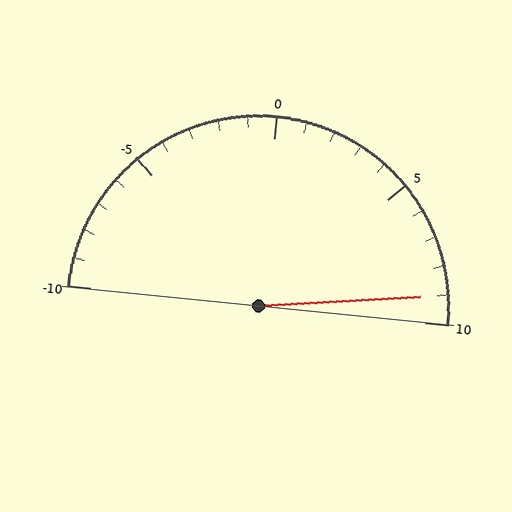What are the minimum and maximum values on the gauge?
The gauge ranges from -10 to 10.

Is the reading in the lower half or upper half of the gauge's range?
The reading is in the upper half of the range (-10 to 10).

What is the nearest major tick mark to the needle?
The nearest major tick mark is 10.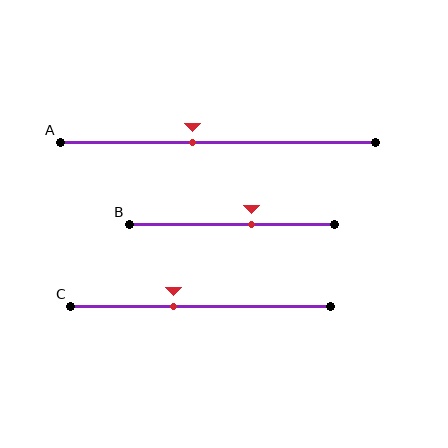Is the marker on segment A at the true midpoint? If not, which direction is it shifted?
No, the marker on segment A is shifted to the left by about 8% of the segment length.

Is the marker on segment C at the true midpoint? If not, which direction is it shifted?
No, the marker on segment C is shifted to the left by about 10% of the segment length.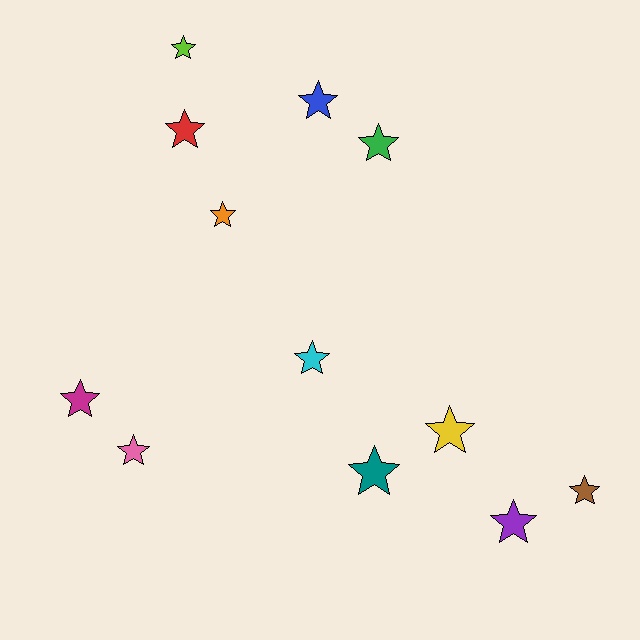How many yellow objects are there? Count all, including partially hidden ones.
There is 1 yellow object.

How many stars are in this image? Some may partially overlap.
There are 12 stars.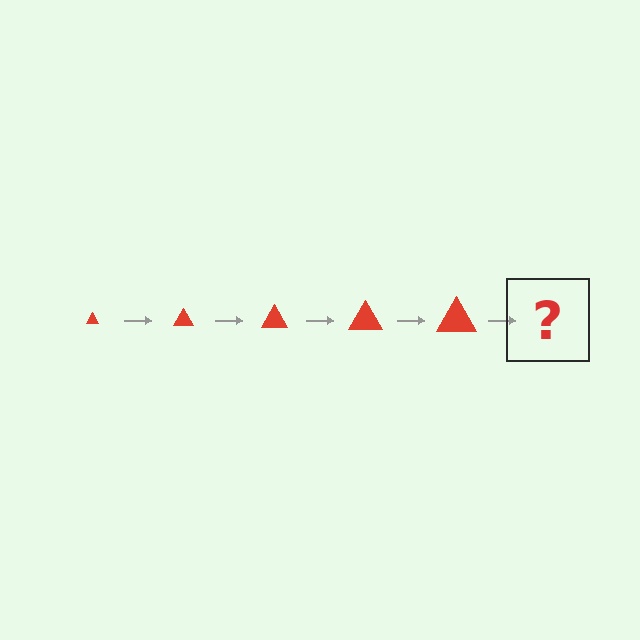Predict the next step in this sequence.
The next step is a red triangle, larger than the previous one.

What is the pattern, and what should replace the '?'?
The pattern is that the triangle gets progressively larger each step. The '?' should be a red triangle, larger than the previous one.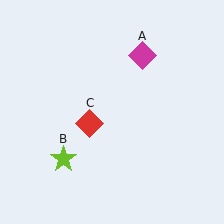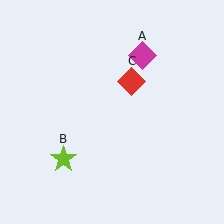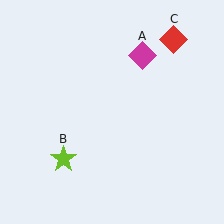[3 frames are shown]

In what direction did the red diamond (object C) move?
The red diamond (object C) moved up and to the right.